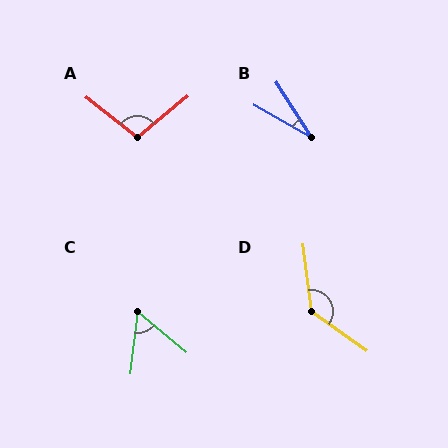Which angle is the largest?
D, at approximately 133 degrees.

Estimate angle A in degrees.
Approximately 102 degrees.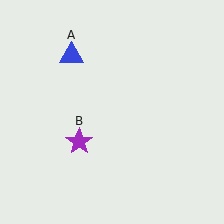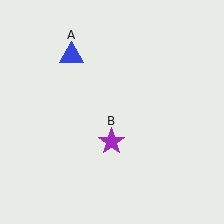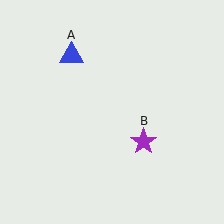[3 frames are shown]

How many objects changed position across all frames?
1 object changed position: purple star (object B).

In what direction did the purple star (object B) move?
The purple star (object B) moved right.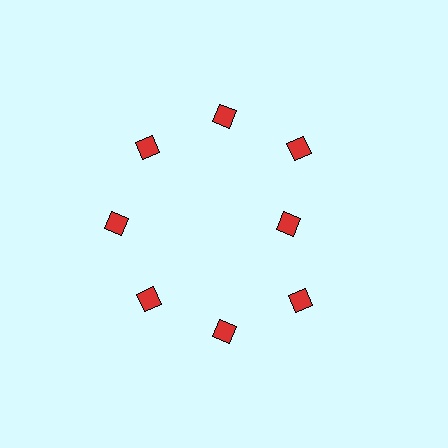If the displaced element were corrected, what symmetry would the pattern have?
It would have 8-fold rotational symmetry — the pattern would map onto itself every 45 degrees.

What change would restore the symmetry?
The symmetry would be restored by moving it outward, back onto the ring so that all 8 diamonds sit at equal angles and equal distance from the center.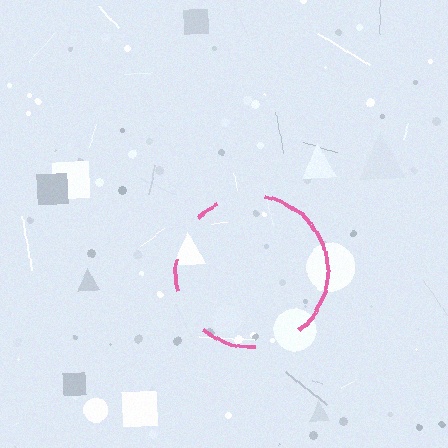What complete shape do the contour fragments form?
The contour fragments form a circle.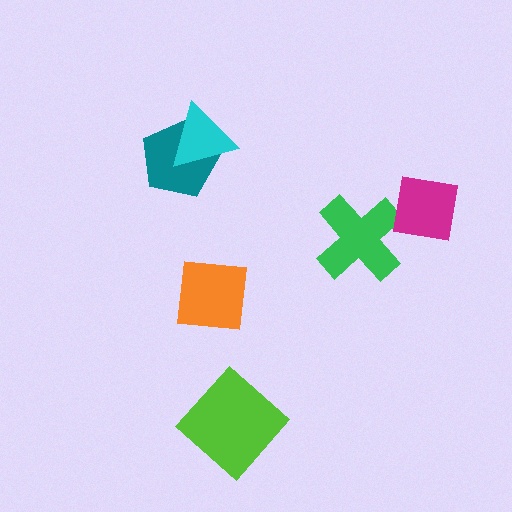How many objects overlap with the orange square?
0 objects overlap with the orange square.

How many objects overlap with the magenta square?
0 objects overlap with the magenta square.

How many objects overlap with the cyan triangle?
1 object overlaps with the cyan triangle.